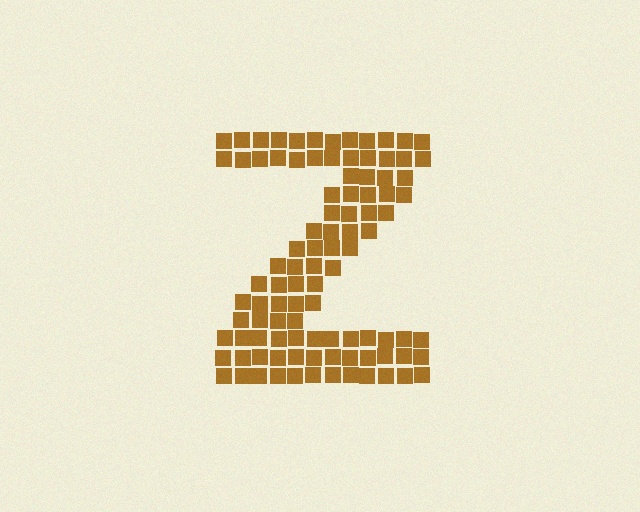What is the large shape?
The large shape is the letter Z.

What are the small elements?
The small elements are squares.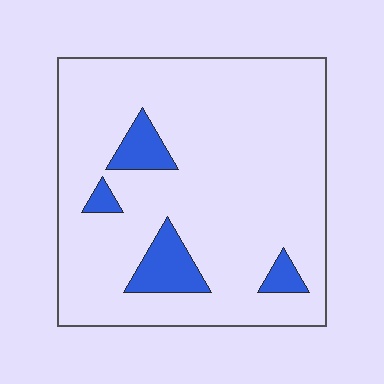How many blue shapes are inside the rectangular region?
4.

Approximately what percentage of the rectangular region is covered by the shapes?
Approximately 10%.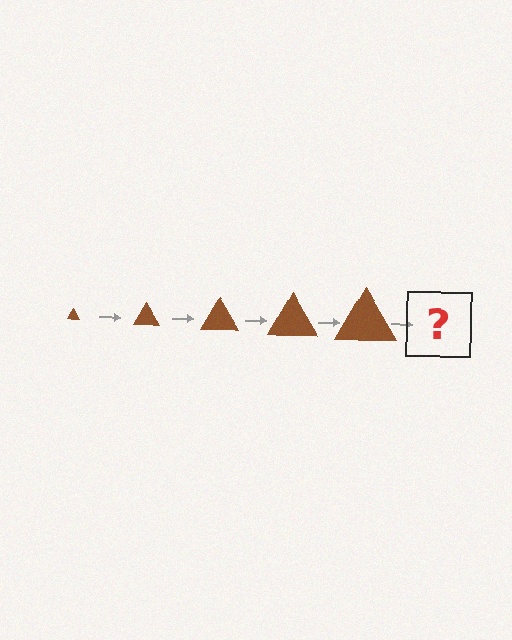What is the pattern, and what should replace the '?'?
The pattern is that the triangle gets progressively larger each step. The '?' should be a brown triangle, larger than the previous one.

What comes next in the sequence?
The next element should be a brown triangle, larger than the previous one.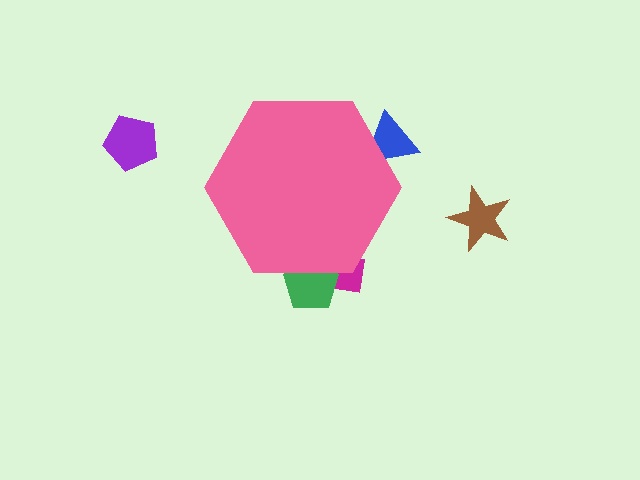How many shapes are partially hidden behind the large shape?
3 shapes are partially hidden.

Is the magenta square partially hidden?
Yes, the magenta square is partially hidden behind the pink hexagon.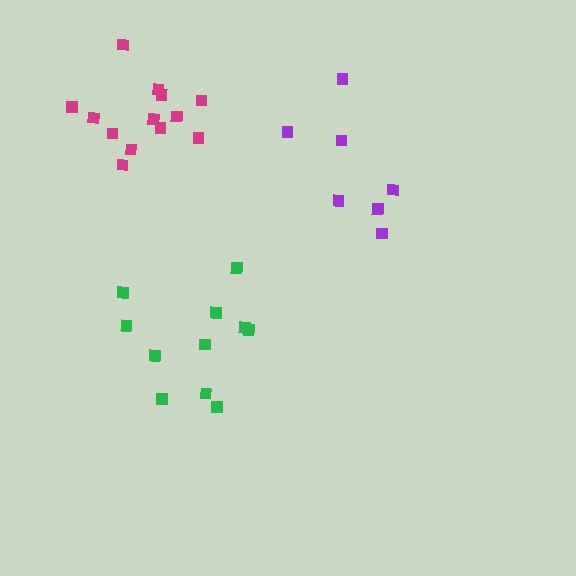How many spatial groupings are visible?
There are 3 spatial groupings.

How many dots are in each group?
Group 1: 7 dots, Group 2: 11 dots, Group 3: 13 dots (31 total).